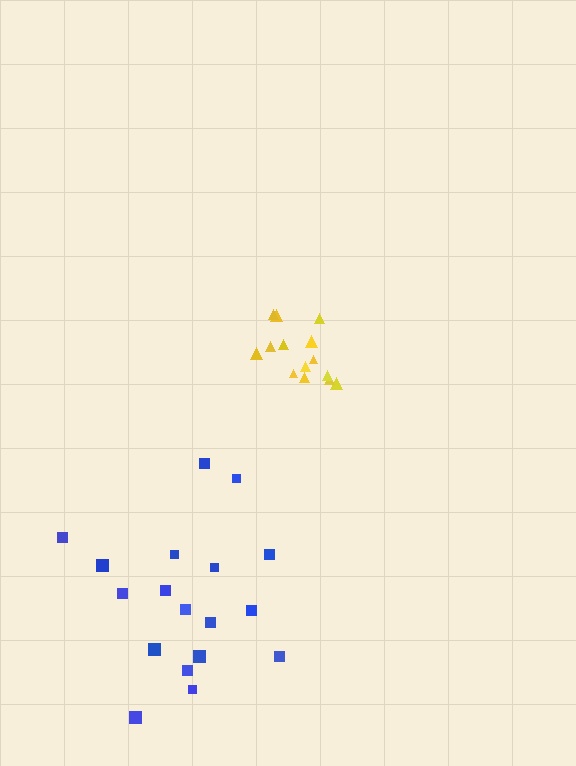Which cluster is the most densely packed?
Yellow.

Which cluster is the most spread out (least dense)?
Blue.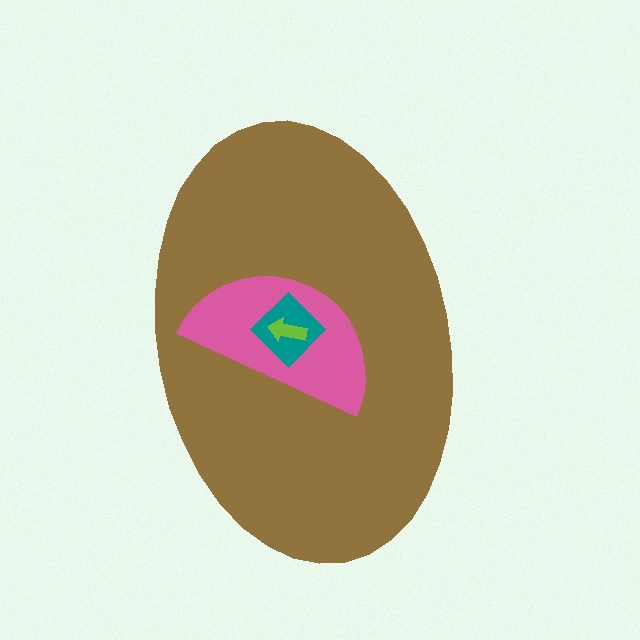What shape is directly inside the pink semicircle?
The teal diamond.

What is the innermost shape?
The lime arrow.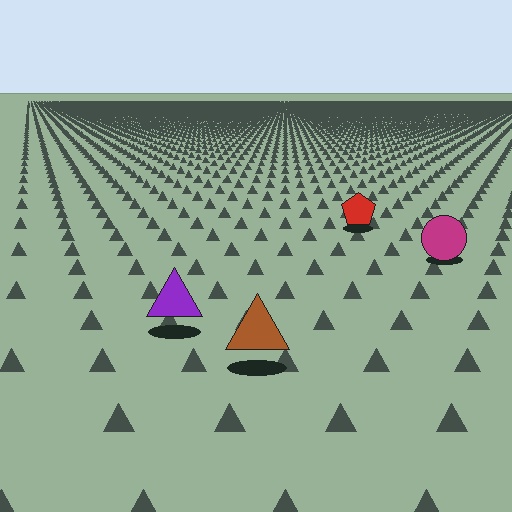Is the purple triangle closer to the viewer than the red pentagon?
Yes. The purple triangle is closer — you can tell from the texture gradient: the ground texture is coarser near it.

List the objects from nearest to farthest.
From nearest to farthest: the brown triangle, the purple triangle, the magenta circle, the red pentagon.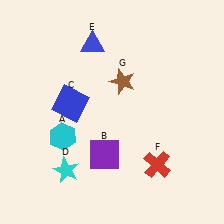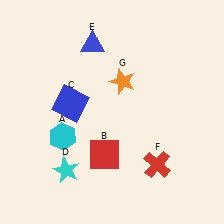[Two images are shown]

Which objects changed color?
B changed from purple to red. G changed from brown to orange.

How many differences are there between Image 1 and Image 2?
There are 2 differences between the two images.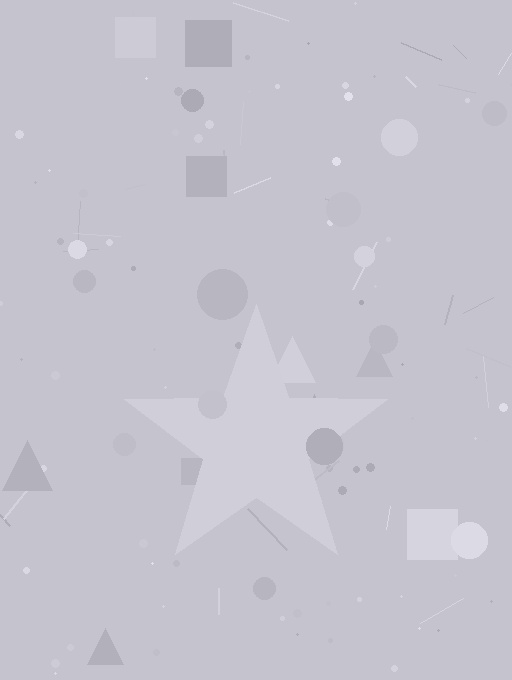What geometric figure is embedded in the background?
A star is embedded in the background.